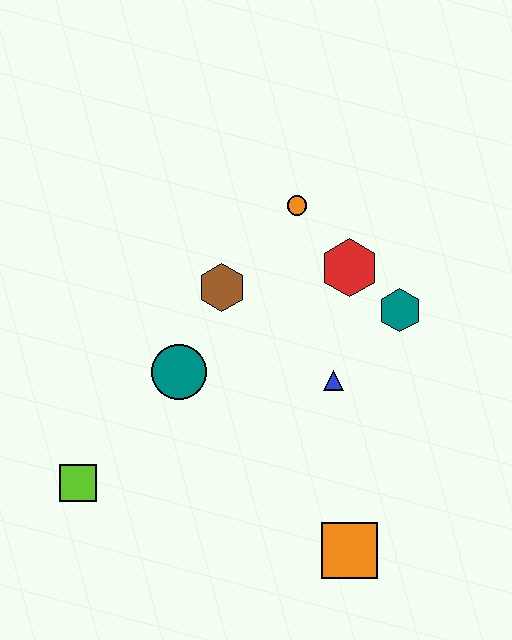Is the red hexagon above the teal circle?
Yes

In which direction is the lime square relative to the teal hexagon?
The lime square is to the left of the teal hexagon.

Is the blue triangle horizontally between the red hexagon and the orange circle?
Yes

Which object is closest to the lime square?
The teal circle is closest to the lime square.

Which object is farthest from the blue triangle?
The lime square is farthest from the blue triangle.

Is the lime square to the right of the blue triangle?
No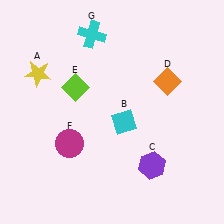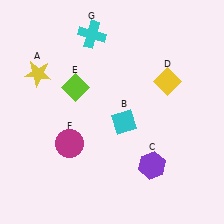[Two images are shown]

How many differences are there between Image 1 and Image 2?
There is 1 difference between the two images.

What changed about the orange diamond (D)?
In Image 1, D is orange. In Image 2, it changed to yellow.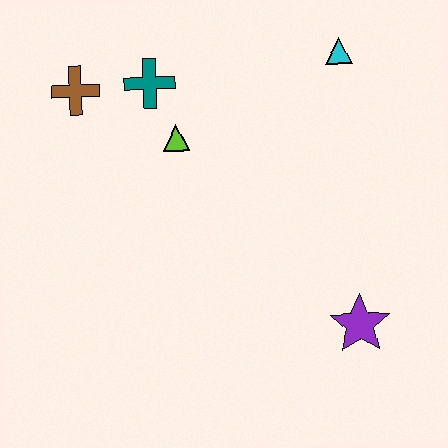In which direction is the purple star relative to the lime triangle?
The purple star is below the lime triangle.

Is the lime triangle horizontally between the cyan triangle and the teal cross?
Yes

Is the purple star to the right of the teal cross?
Yes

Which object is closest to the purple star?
The lime triangle is closest to the purple star.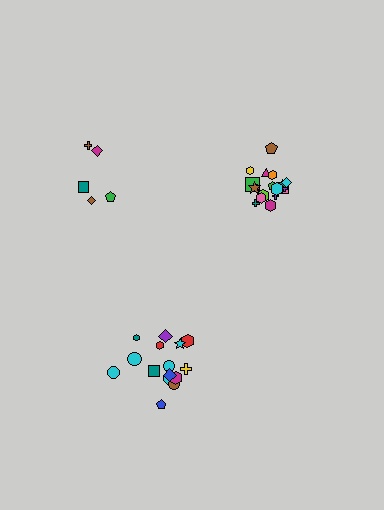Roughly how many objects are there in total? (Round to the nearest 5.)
Roughly 40 objects in total.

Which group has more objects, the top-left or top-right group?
The top-right group.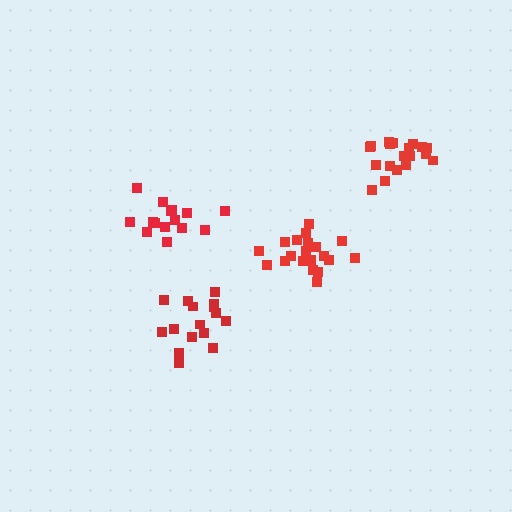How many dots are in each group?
Group 1: 15 dots, Group 2: 16 dots, Group 3: 20 dots, Group 4: 19 dots (70 total).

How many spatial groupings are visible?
There are 4 spatial groupings.